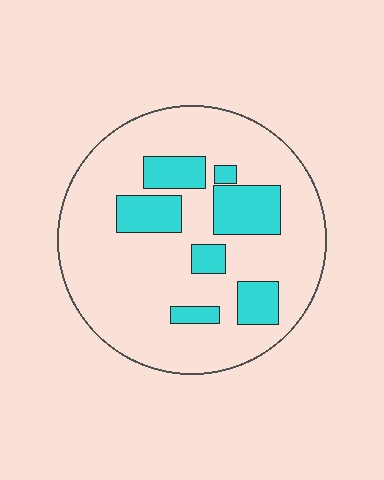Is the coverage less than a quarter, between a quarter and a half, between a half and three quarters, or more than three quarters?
Less than a quarter.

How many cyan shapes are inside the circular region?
7.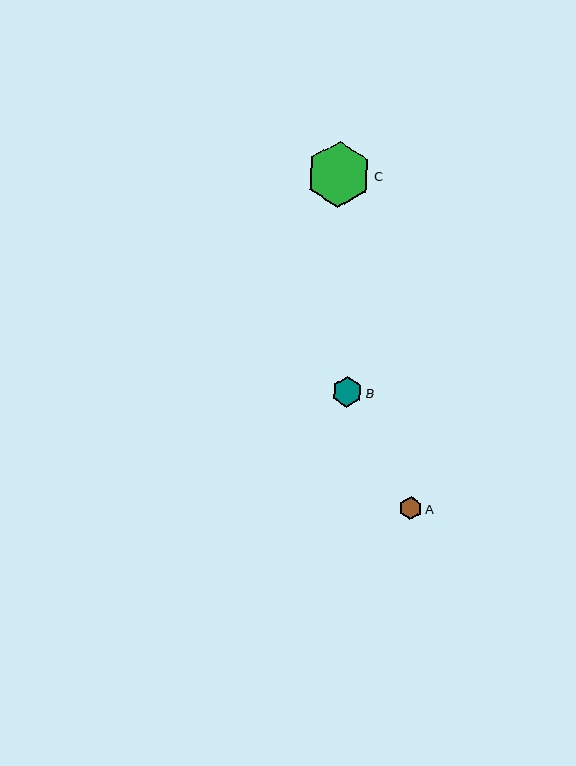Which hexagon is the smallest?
Hexagon A is the smallest with a size of approximately 23 pixels.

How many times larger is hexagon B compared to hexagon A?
Hexagon B is approximately 1.3 times the size of hexagon A.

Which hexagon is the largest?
Hexagon C is the largest with a size of approximately 65 pixels.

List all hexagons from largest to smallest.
From largest to smallest: C, B, A.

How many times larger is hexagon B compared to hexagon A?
Hexagon B is approximately 1.3 times the size of hexagon A.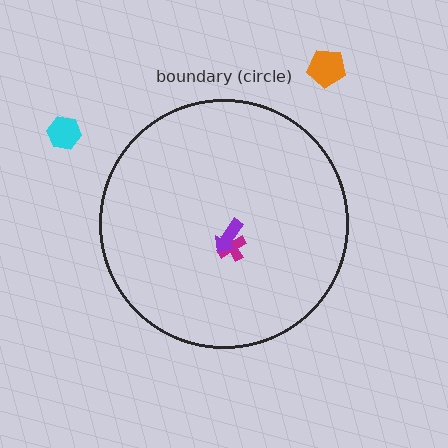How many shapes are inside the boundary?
2 inside, 2 outside.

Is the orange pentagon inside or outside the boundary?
Outside.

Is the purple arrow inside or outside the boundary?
Inside.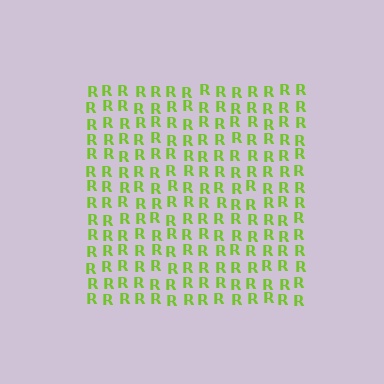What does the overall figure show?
The overall figure shows a square.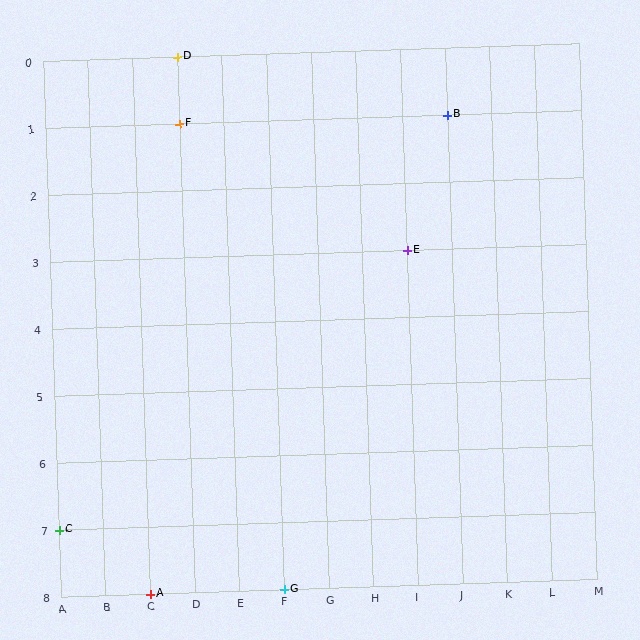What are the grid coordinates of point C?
Point C is at grid coordinates (A, 7).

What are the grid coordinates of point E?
Point E is at grid coordinates (I, 3).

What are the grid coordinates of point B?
Point B is at grid coordinates (J, 1).